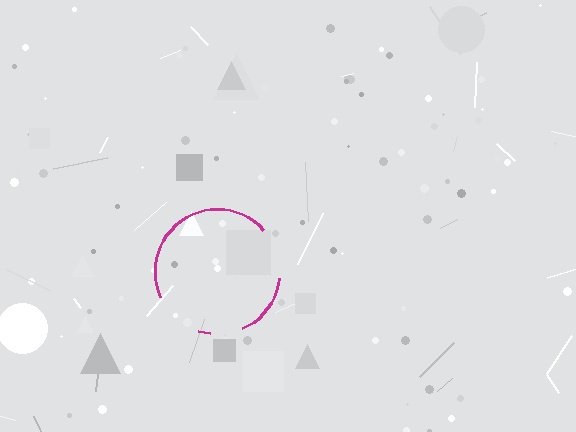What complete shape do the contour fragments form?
The contour fragments form a circle.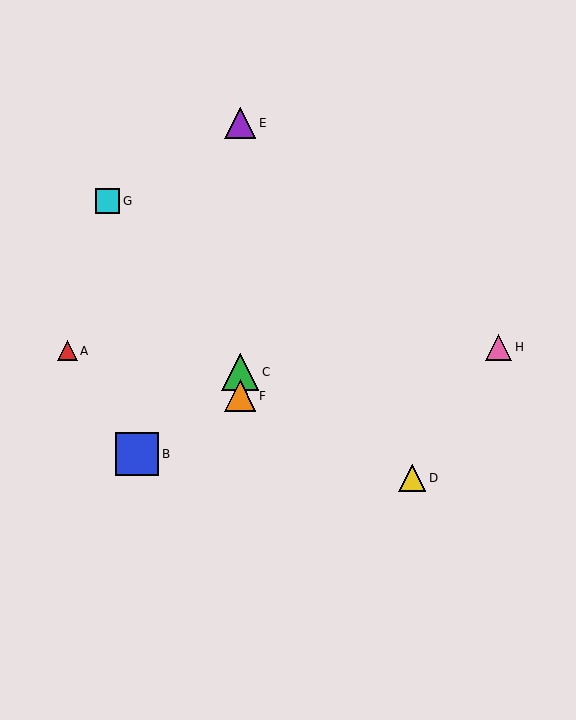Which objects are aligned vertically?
Objects C, E, F are aligned vertically.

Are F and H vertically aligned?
No, F is at x≈240 and H is at x≈499.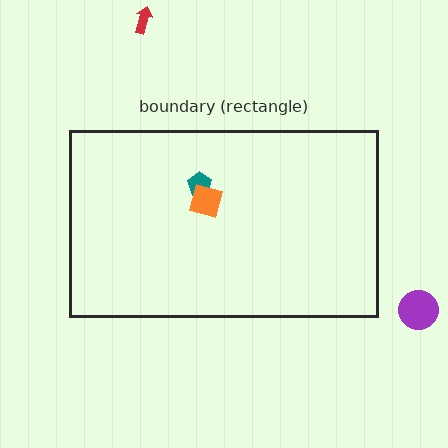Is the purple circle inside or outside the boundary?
Outside.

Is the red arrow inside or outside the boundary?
Outside.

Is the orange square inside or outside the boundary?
Inside.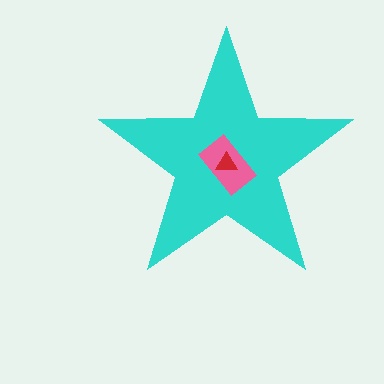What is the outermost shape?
The cyan star.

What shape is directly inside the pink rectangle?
The red triangle.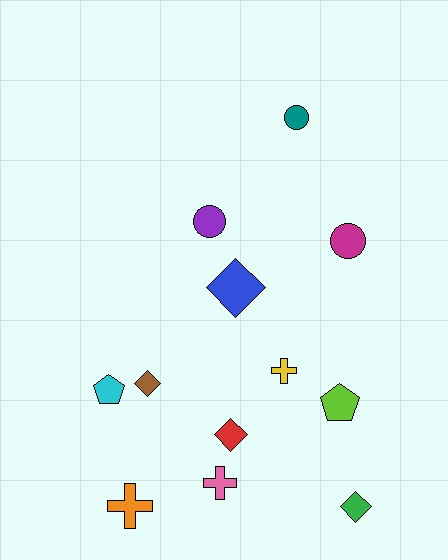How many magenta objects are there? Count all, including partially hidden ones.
There is 1 magenta object.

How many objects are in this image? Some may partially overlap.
There are 12 objects.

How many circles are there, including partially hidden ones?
There are 3 circles.